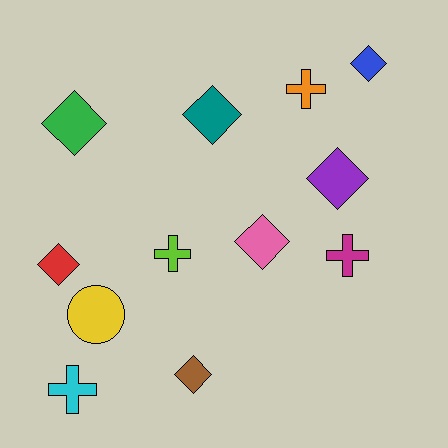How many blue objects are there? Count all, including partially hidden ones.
There is 1 blue object.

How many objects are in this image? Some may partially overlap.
There are 12 objects.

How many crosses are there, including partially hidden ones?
There are 4 crosses.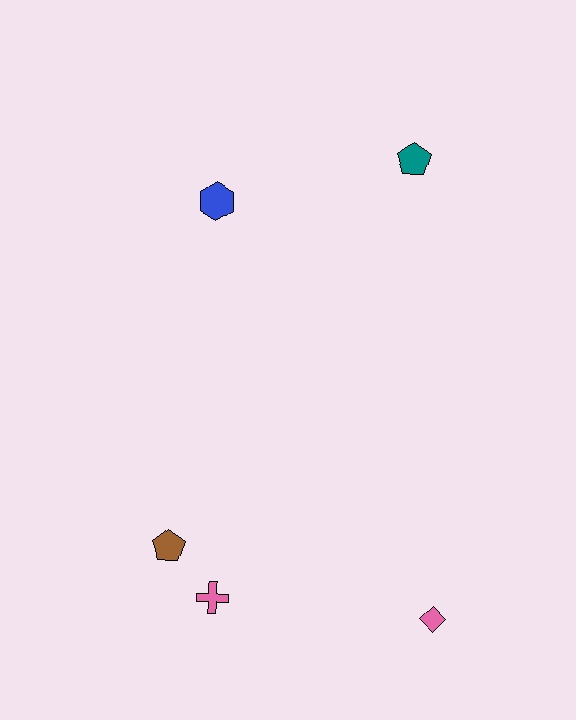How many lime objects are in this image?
There are no lime objects.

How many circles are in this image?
There are no circles.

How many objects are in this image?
There are 5 objects.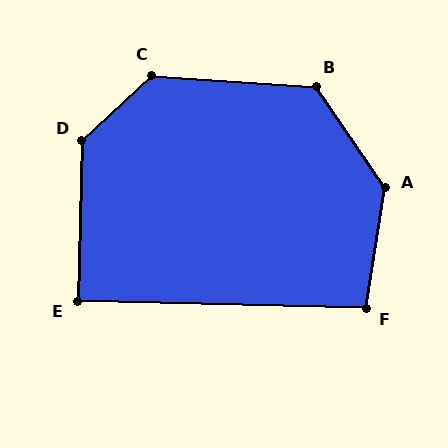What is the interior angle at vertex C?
Approximately 133 degrees (obtuse).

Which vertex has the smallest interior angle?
E, at approximately 90 degrees.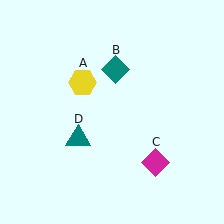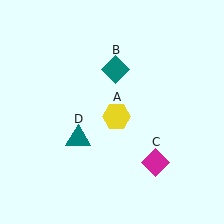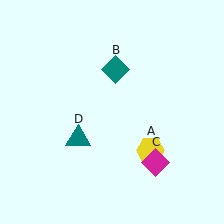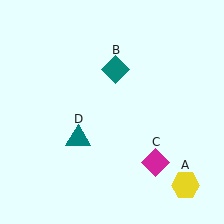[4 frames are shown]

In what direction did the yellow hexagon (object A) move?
The yellow hexagon (object A) moved down and to the right.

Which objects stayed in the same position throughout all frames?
Teal diamond (object B) and magenta diamond (object C) and teal triangle (object D) remained stationary.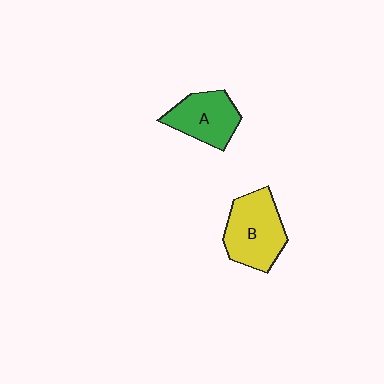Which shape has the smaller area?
Shape A (green).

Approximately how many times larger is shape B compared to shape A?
Approximately 1.2 times.